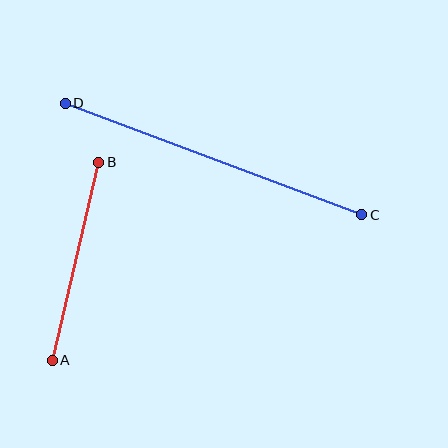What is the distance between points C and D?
The distance is approximately 317 pixels.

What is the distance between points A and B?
The distance is approximately 203 pixels.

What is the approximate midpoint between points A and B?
The midpoint is at approximately (75, 261) pixels.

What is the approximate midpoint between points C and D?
The midpoint is at approximately (213, 159) pixels.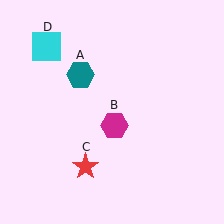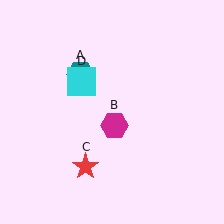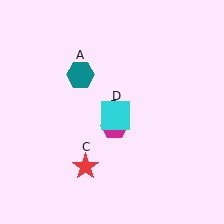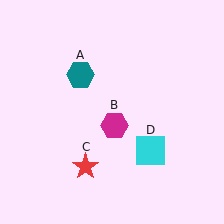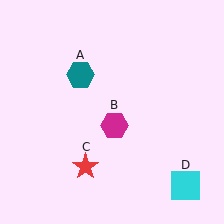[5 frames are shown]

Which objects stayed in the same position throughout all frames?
Teal hexagon (object A) and magenta hexagon (object B) and red star (object C) remained stationary.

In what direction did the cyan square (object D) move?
The cyan square (object D) moved down and to the right.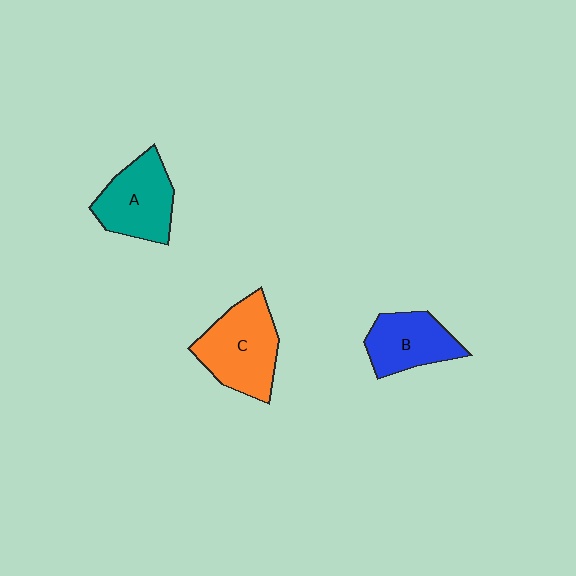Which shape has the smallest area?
Shape B (blue).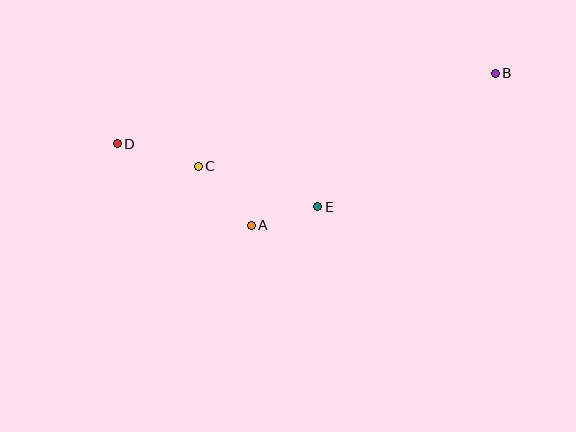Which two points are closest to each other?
Points A and E are closest to each other.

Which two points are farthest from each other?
Points B and D are farthest from each other.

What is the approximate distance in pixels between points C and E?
The distance between C and E is approximately 126 pixels.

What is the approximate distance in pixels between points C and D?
The distance between C and D is approximately 84 pixels.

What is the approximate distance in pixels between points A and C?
The distance between A and C is approximately 79 pixels.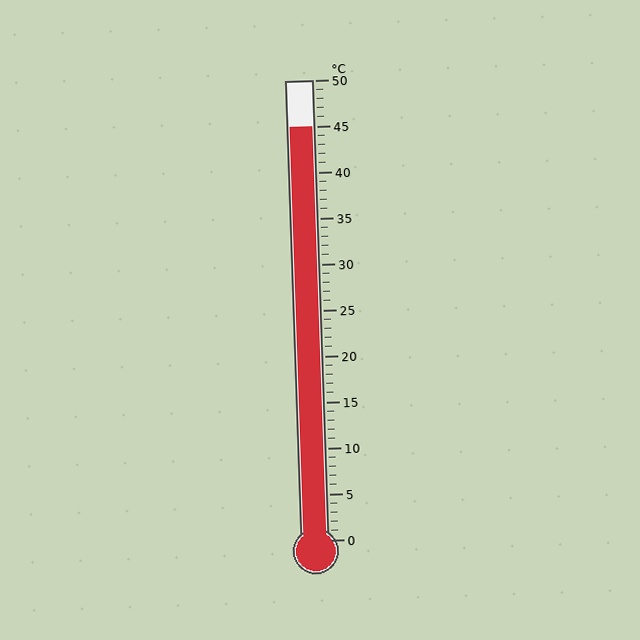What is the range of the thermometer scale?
The thermometer scale ranges from 0°C to 50°C.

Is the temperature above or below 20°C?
The temperature is above 20°C.